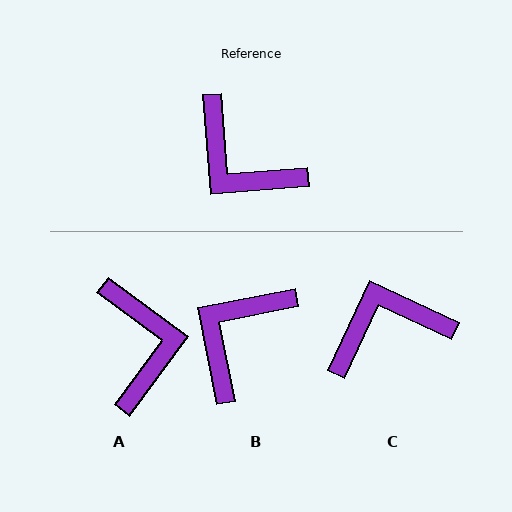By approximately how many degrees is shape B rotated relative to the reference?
Approximately 83 degrees clockwise.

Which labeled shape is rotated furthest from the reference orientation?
A, about 139 degrees away.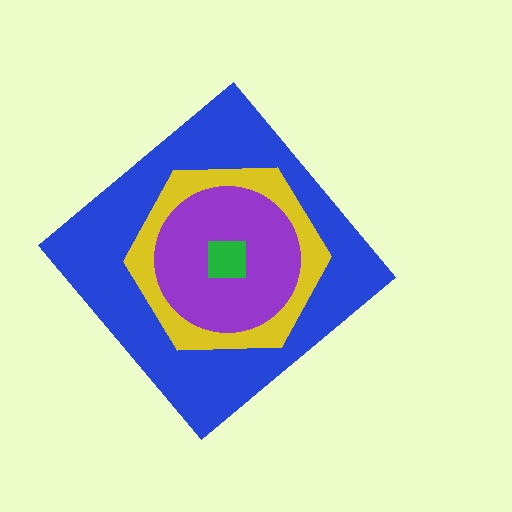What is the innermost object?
The green square.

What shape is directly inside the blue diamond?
The yellow hexagon.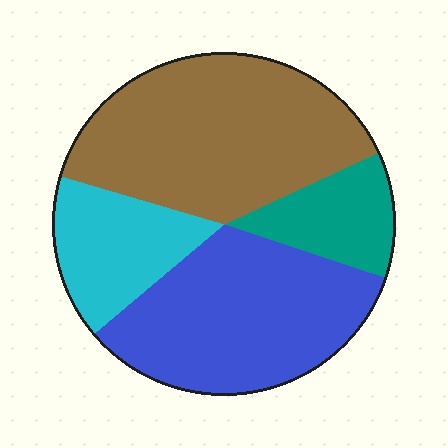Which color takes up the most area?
Brown, at roughly 40%.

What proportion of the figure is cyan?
Cyan takes up about one sixth (1/6) of the figure.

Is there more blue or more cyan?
Blue.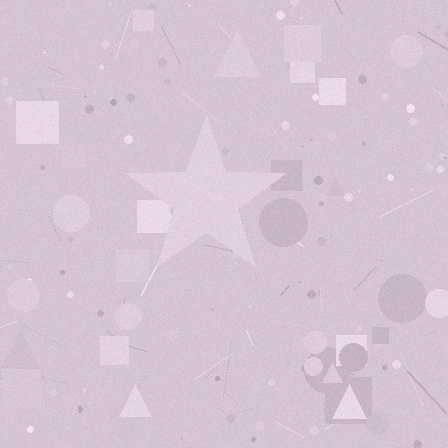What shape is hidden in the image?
A star is hidden in the image.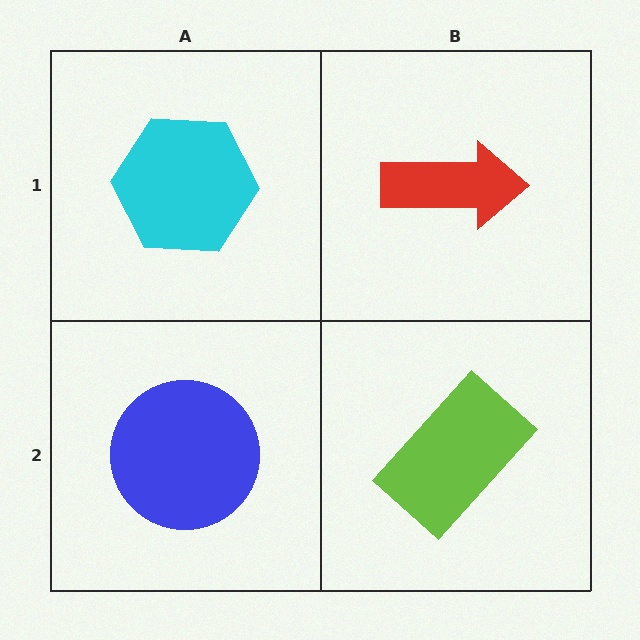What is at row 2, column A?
A blue circle.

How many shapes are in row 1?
2 shapes.